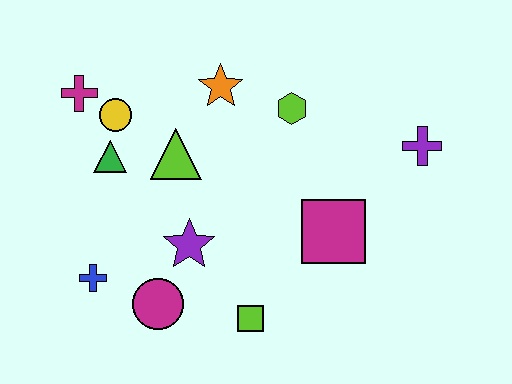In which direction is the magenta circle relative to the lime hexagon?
The magenta circle is below the lime hexagon.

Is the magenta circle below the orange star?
Yes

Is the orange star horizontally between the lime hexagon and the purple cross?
No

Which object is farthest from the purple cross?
The blue cross is farthest from the purple cross.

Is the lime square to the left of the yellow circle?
No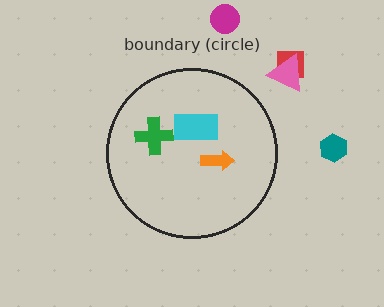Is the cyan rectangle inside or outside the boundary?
Inside.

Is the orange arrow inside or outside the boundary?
Inside.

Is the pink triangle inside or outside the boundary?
Outside.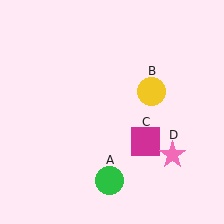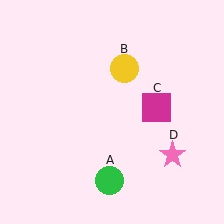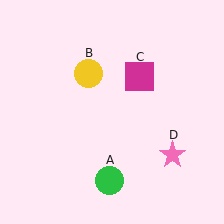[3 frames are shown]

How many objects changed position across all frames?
2 objects changed position: yellow circle (object B), magenta square (object C).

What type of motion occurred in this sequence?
The yellow circle (object B), magenta square (object C) rotated counterclockwise around the center of the scene.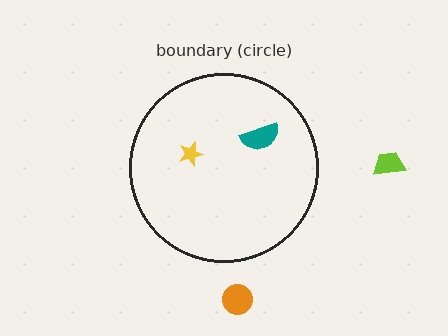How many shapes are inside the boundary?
2 inside, 2 outside.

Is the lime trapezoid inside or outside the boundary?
Outside.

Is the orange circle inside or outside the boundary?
Outside.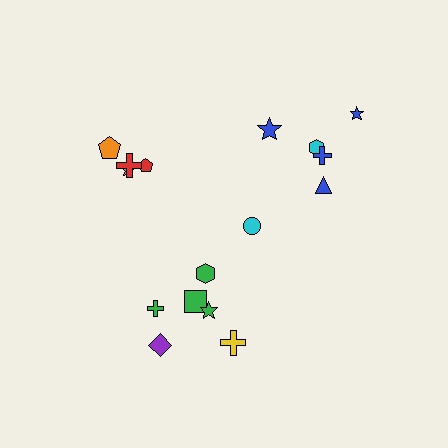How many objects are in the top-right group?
There are 6 objects.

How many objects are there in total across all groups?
There are 16 objects.